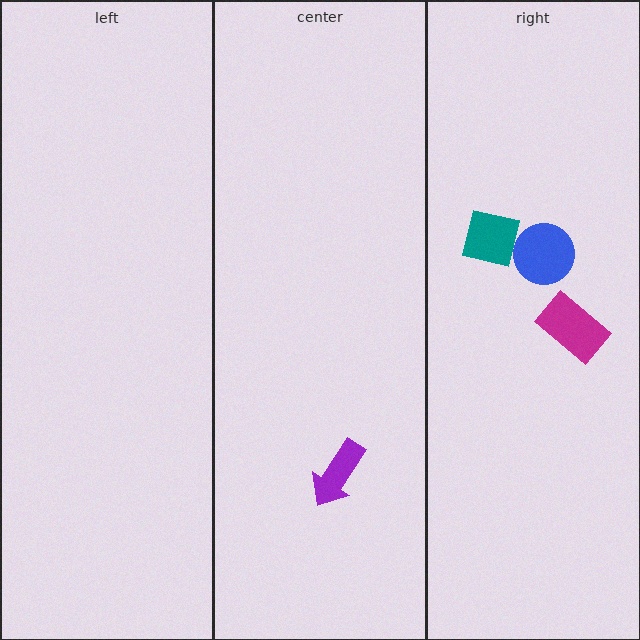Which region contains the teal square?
The right region.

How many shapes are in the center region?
1.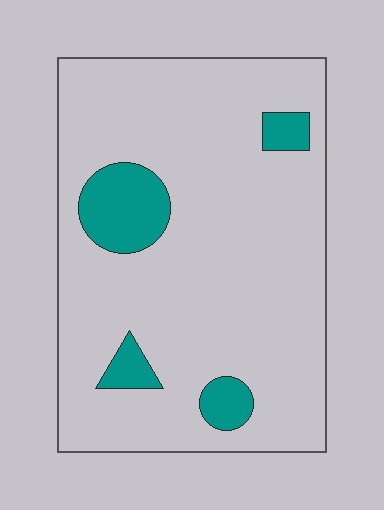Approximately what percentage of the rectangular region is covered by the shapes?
Approximately 10%.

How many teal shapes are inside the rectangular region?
4.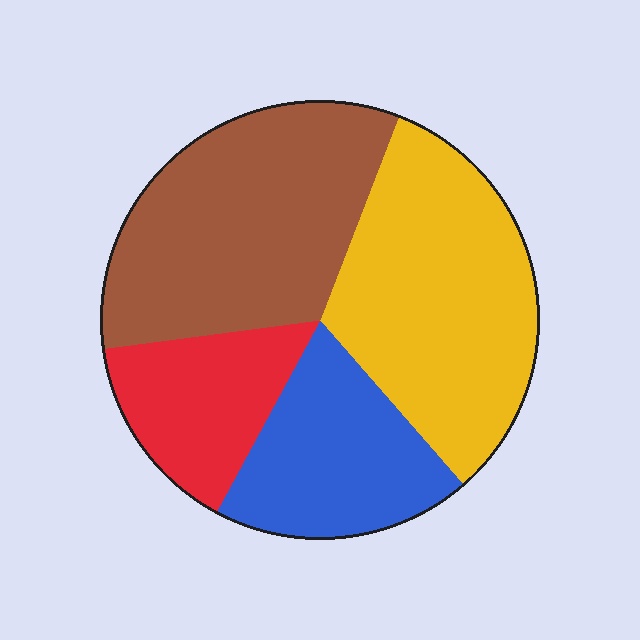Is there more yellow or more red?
Yellow.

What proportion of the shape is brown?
Brown takes up about one third (1/3) of the shape.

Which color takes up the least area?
Red, at roughly 15%.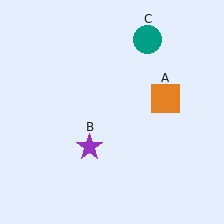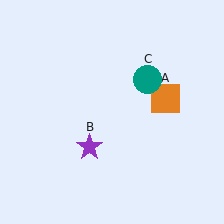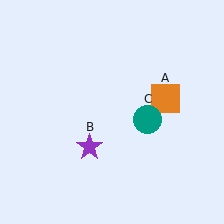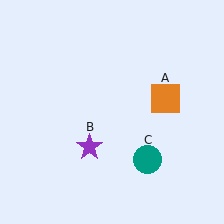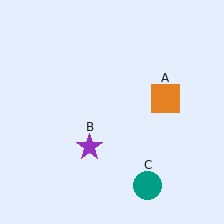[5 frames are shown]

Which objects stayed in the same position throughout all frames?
Orange square (object A) and purple star (object B) remained stationary.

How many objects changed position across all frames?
1 object changed position: teal circle (object C).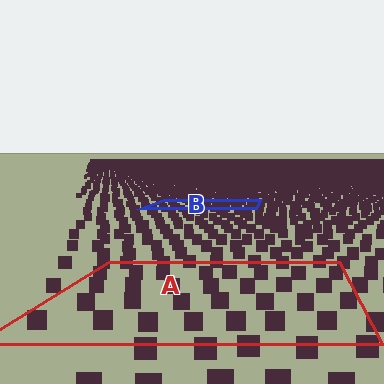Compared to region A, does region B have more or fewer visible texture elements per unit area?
Region B has more texture elements per unit area — they are packed more densely because it is farther away.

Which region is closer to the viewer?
Region A is closer. The texture elements there are larger and more spread out.